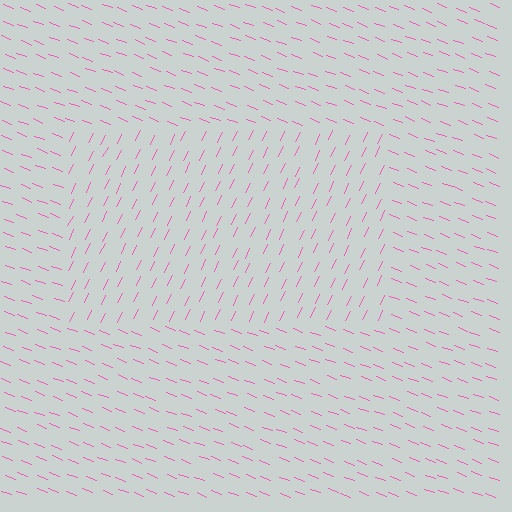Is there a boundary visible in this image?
Yes, there is a texture boundary formed by a change in line orientation.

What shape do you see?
I see a rectangle.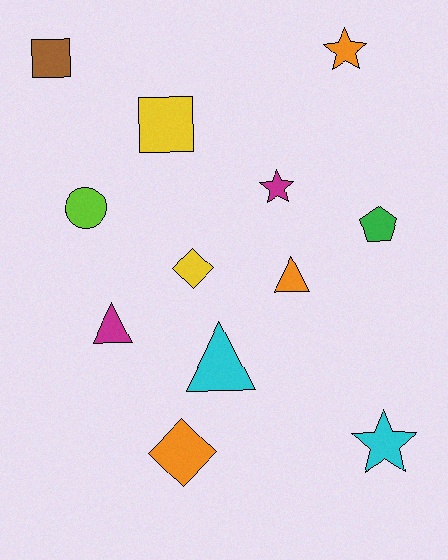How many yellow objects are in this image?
There are 2 yellow objects.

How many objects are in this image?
There are 12 objects.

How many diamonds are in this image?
There are 2 diamonds.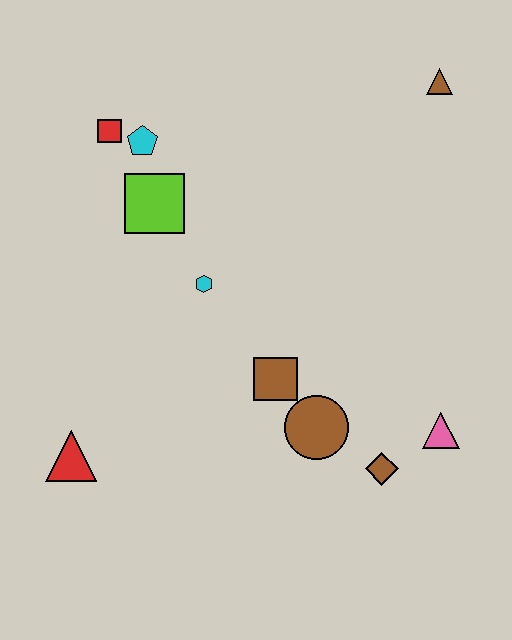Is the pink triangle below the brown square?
Yes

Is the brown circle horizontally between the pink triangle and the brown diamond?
No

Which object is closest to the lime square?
The cyan pentagon is closest to the lime square.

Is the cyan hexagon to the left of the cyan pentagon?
No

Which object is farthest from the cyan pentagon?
The pink triangle is farthest from the cyan pentagon.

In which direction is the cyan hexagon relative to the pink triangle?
The cyan hexagon is to the left of the pink triangle.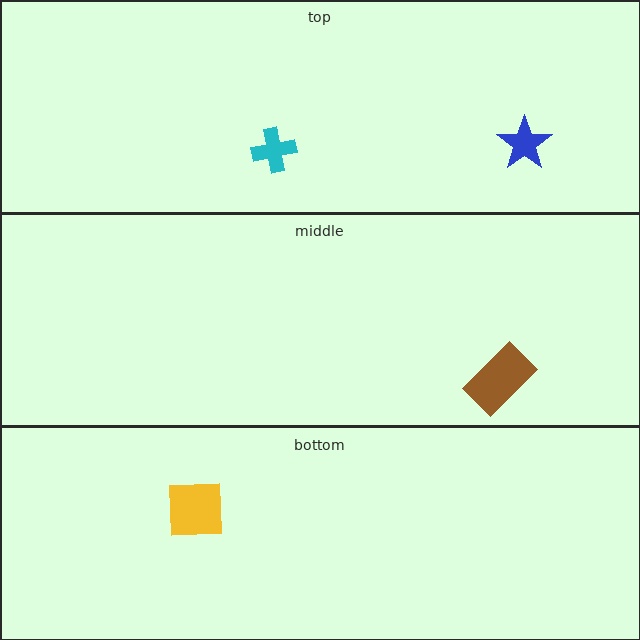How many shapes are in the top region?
2.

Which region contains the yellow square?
The bottom region.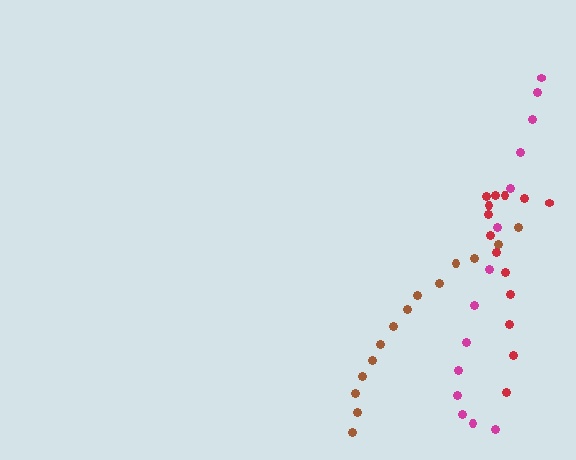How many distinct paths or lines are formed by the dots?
There are 3 distinct paths.